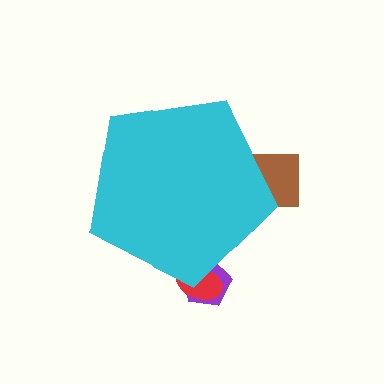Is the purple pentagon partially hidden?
Yes, the purple pentagon is partially hidden behind the cyan pentagon.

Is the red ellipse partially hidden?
Yes, the red ellipse is partially hidden behind the cyan pentagon.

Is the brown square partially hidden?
Yes, the brown square is partially hidden behind the cyan pentagon.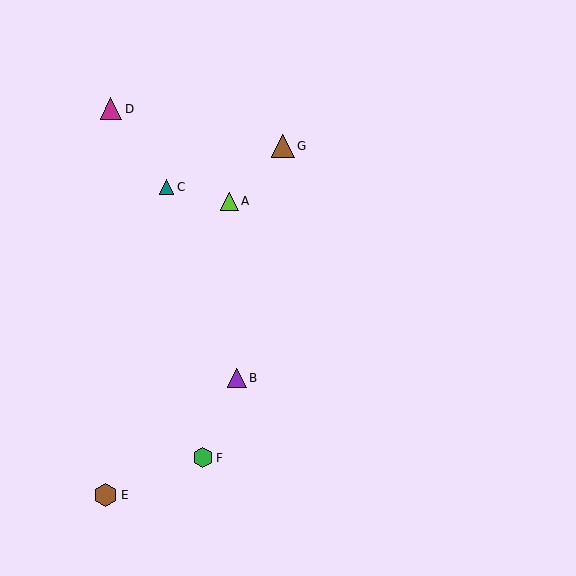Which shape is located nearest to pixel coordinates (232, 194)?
The lime triangle (labeled A) at (229, 201) is nearest to that location.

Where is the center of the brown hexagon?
The center of the brown hexagon is at (106, 495).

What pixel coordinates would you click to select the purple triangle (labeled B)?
Click at (237, 378) to select the purple triangle B.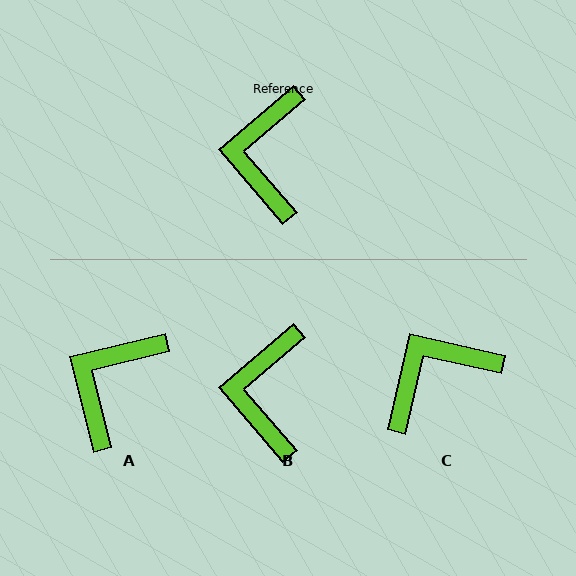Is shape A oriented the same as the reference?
No, it is off by about 27 degrees.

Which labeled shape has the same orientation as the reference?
B.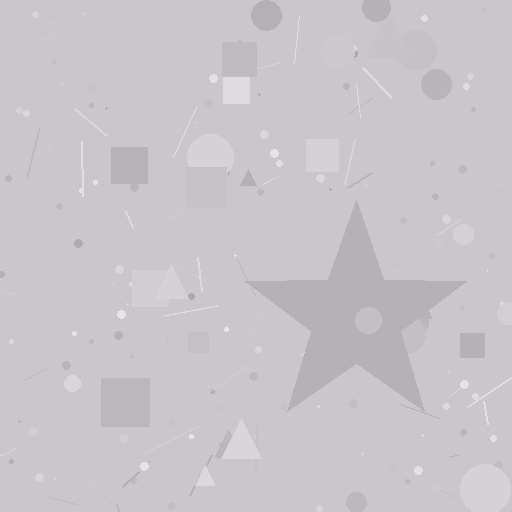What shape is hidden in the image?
A star is hidden in the image.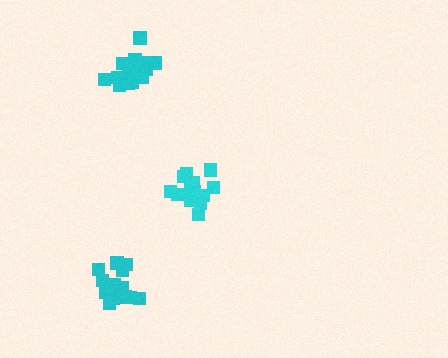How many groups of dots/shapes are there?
There are 3 groups.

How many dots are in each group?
Group 1: 18 dots, Group 2: 20 dots, Group 3: 14 dots (52 total).